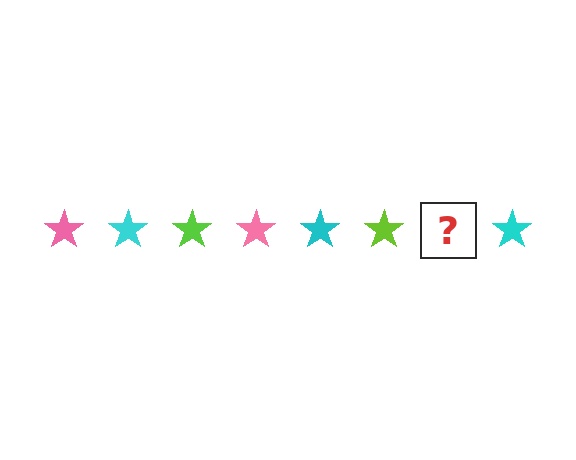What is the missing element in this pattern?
The missing element is a pink star.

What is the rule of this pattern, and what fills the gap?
The rule is that the pattern cycles through pink, cyan, lime stars. The gap should be filled with a pink star.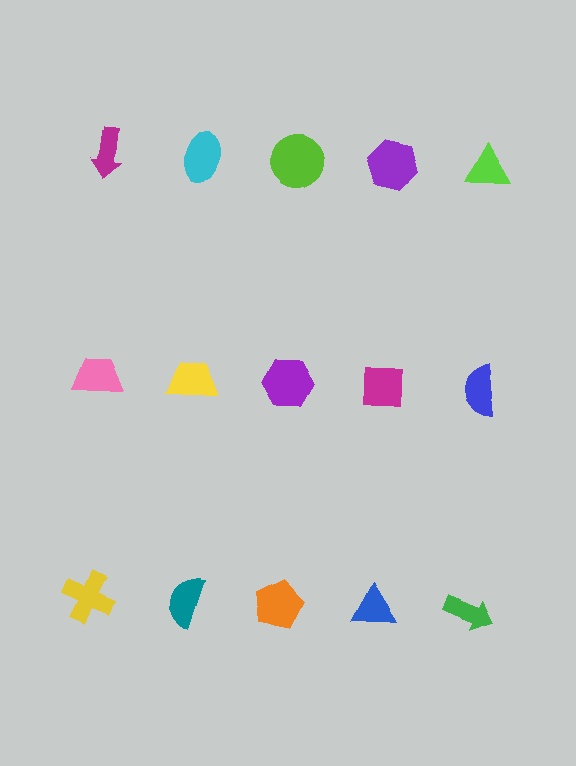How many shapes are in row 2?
5 shapes.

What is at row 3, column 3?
An orange pentagon.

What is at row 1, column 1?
A magenta arrow.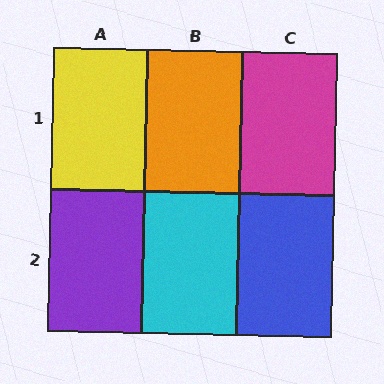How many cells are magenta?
1 cell is magenta.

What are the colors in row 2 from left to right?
Purple, cyan, blue.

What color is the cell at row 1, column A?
Yellow.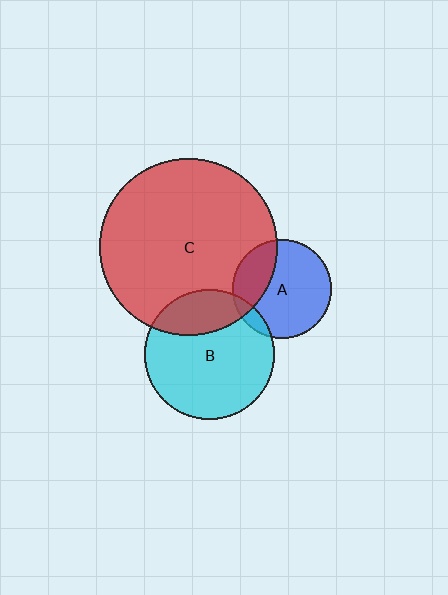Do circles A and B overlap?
Yes.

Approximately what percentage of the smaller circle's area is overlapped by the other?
Approximately 10%.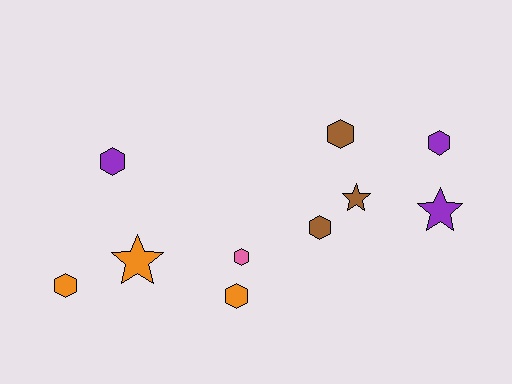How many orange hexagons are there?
There are 2 orange hexagons.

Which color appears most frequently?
Orange, with 3 objects.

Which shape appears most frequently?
Hexagon, with 7 objects.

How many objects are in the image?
There are 10 objects.